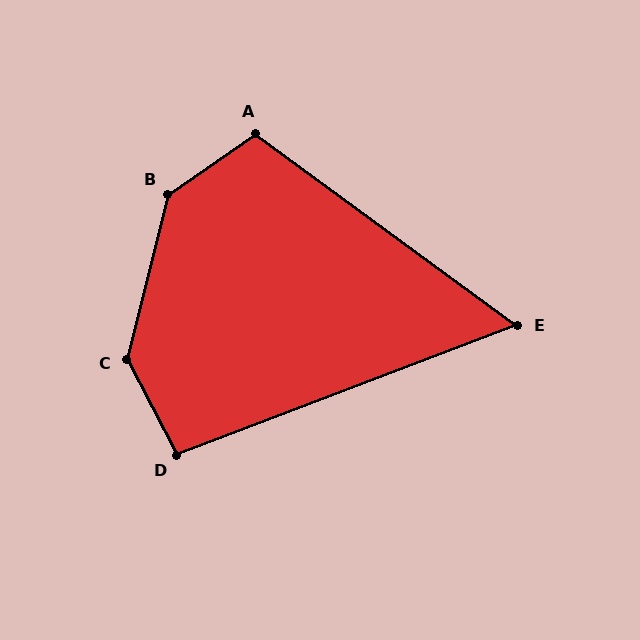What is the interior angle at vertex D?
Approximately 96 degrees (obtuse).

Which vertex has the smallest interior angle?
E, at approximately 57 degrees.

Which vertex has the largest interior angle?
B, at approximately 139 degrees.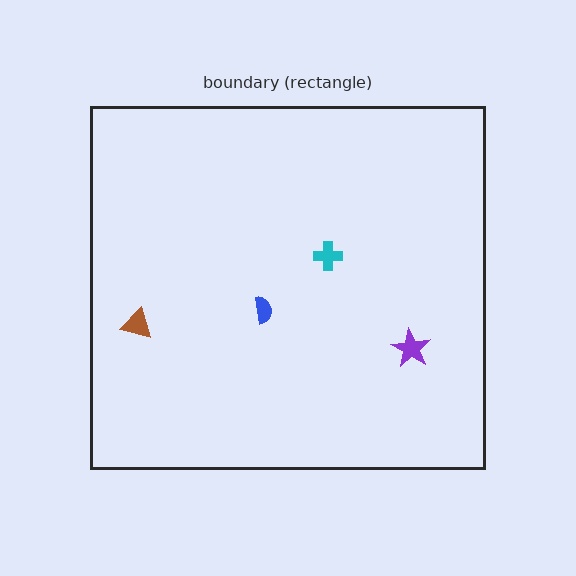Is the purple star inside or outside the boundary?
Inside.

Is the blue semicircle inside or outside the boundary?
Inside.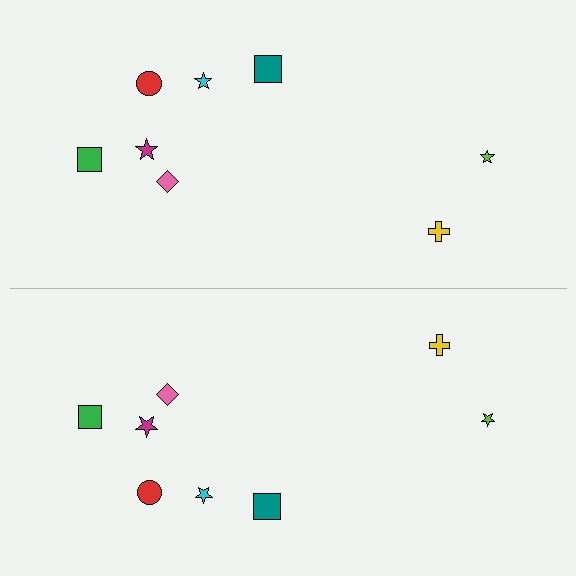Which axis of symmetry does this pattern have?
The pattern has a horizontal axis of symmetry running through the center of the image.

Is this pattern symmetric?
Yes, this pattern has bilateral (reflection) symmetry.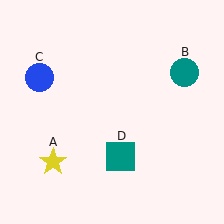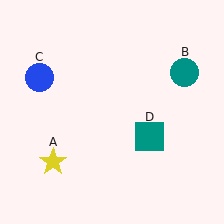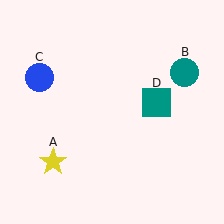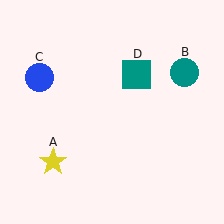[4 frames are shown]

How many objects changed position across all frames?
1 object changed position: teal square (object D).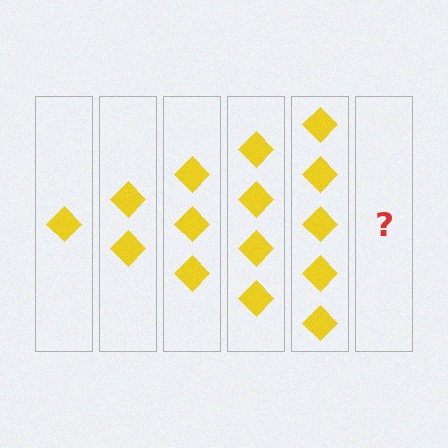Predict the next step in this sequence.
The next step is 6 diamonds.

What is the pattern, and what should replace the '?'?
The pattern is that each step adds one more diamond. The '?' should be 6 diamonds.